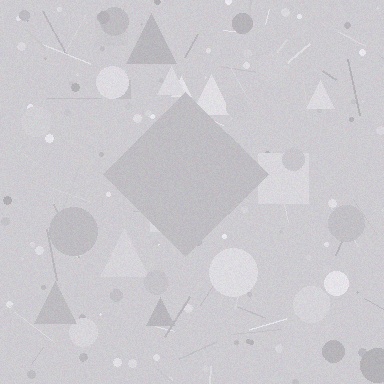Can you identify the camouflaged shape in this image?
The camouflaged shape is a diamond.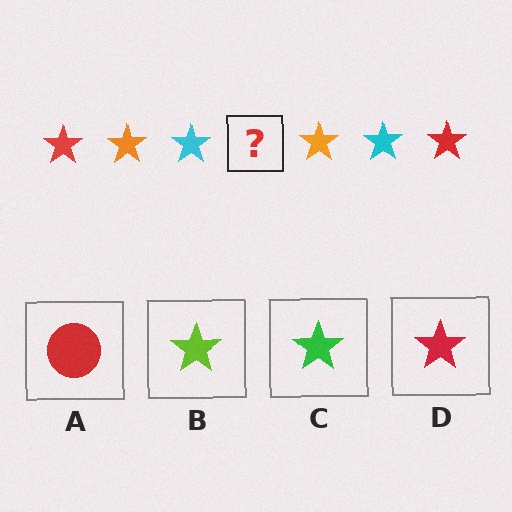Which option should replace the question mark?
Option D.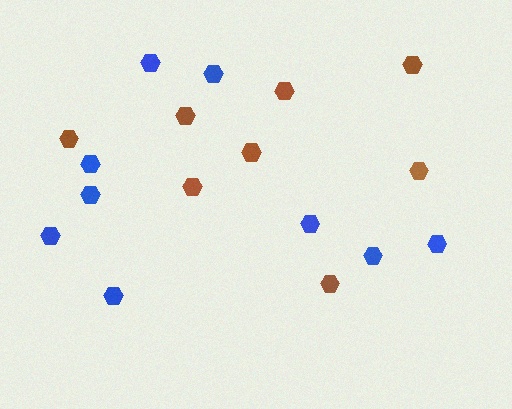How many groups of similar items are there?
There are 2 groups: one group of brown hexagons (8) and one group of blue hexagons (9).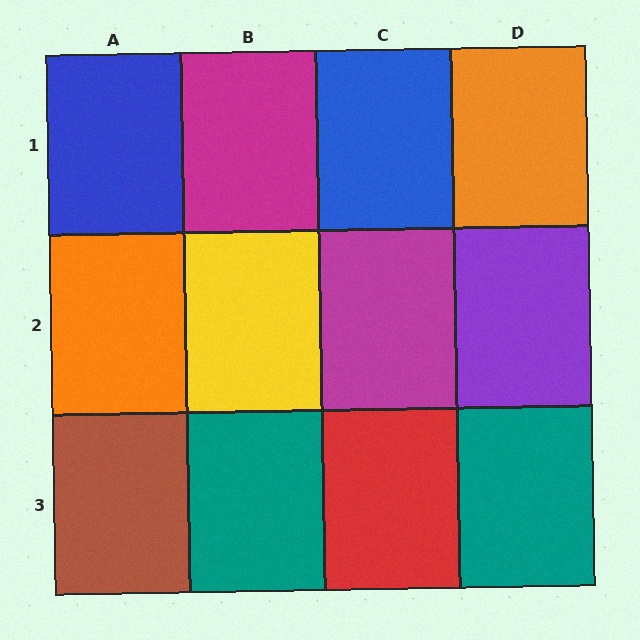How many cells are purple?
1 cell is purple.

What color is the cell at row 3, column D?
Teal.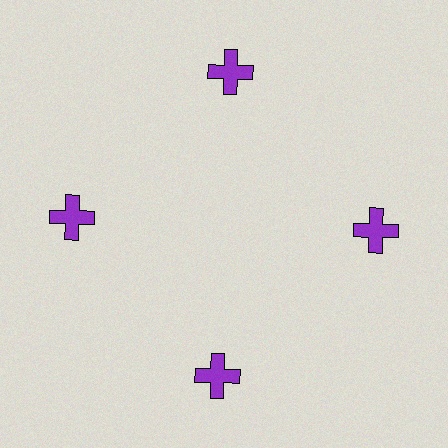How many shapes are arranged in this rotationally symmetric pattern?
There are 4 shapes, arranged in 4 groups of 1.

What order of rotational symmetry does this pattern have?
This pattern has 4-fold rotational symmetry.